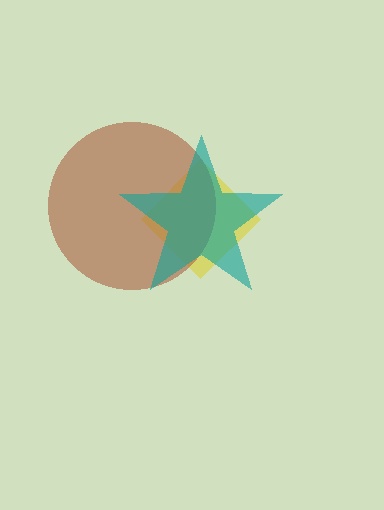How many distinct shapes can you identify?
There are 3 distinct shapes: a yellow diamond, a brown circle, a teal star.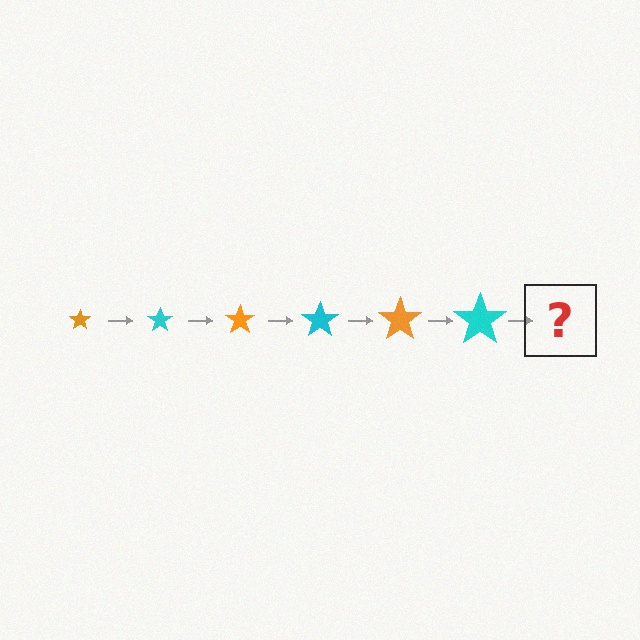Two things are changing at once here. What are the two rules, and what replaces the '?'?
The two rules are that the star grows larger each step and the color cycles through orange and cyan. The '?' should be an orange star, larger than the previous one.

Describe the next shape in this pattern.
It should be an orange star, larger than the previous one.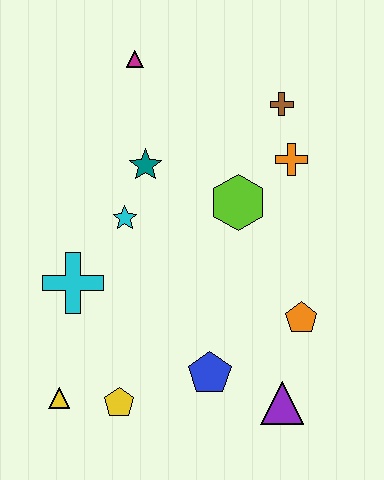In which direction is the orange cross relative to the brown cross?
The orange cross is below the brown cross.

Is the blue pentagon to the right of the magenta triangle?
Yes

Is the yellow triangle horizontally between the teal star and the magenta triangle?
No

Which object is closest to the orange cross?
The brown cross is closest to the orange cross.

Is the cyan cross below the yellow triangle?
No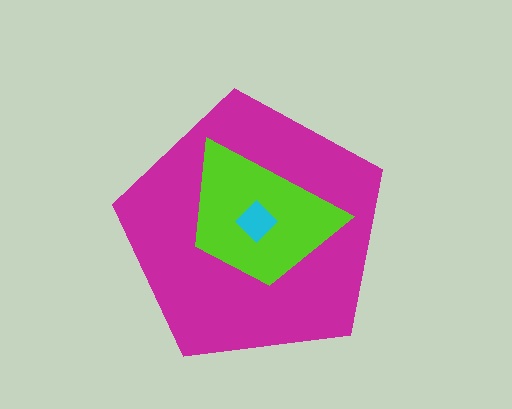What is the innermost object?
The cyan diamond.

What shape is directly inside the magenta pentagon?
The lime trapezoid.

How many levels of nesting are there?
3.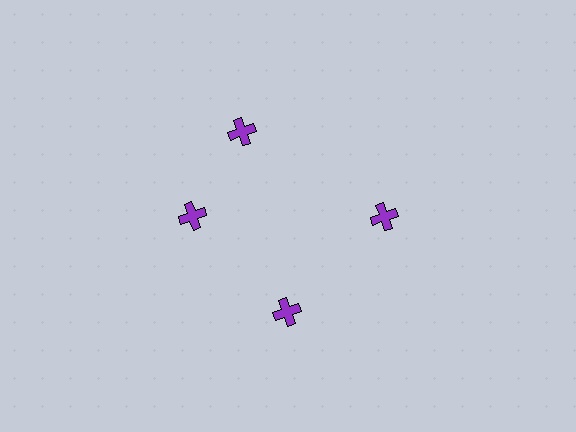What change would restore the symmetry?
The symmetry would be restored by rotating it back into even spacing with its neighbors so that all 4 crosses sit at equal angles and equal distance from the center.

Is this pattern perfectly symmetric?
No. The 4 purple crosses are arranged in a ring, but one element near the 12 o'clock position is rotated out of alignment along the ring, breaking the 4-fold rotational symmetry.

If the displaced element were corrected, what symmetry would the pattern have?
It would have 4-fold rotational symmetry — the pattern would map onto itself every 90 degrees.